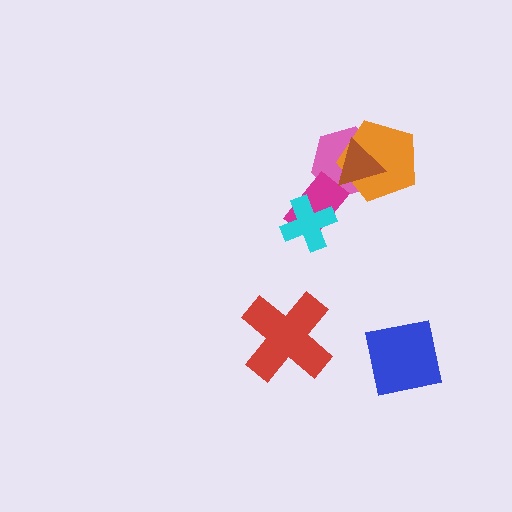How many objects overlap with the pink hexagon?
3 objects overlap with the pink hexagon.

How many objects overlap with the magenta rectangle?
2 objects overlap with the magenta rectangle.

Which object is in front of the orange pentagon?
The brown triangle is in front of the orange pentagon.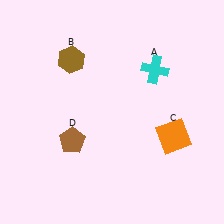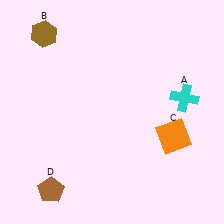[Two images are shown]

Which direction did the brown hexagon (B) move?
The brown hexagon (B) moved left.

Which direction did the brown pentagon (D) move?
The brown pentagon (D) moved down.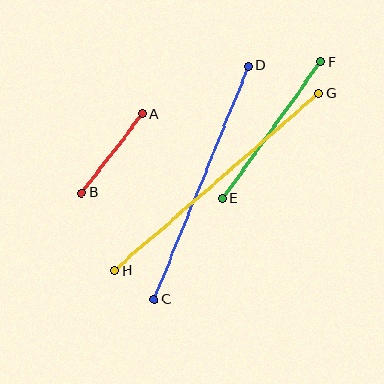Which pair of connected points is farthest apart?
Points G and H are farthest apart.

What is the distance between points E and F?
The distance is approximately 169 pixels.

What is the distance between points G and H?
The distance is approximately 271 pixels.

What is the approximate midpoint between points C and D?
The midpoint is at approximately (201, 182) pixels.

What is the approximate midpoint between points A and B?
The midpoint is at approximately (112, 153) pixels.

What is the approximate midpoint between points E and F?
The midpoint is at approximately (272, 130) pixels.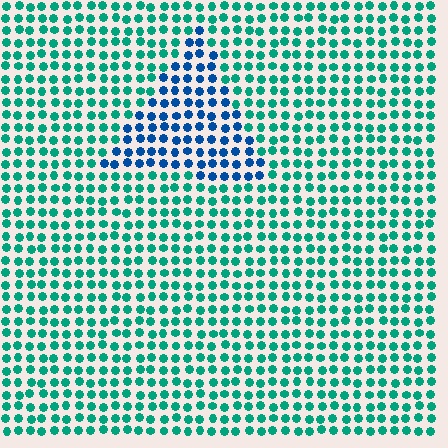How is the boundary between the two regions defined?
The boundary is defined purely by a slight shift in hue (about 46 degrees). Spacing, size, and orientation are identical on both sides.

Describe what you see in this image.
The image is filled with small teal elements in a uniform arrangement. A triangle-shaped region is visible where the elements are tinted to a slightly different hue, forming a subtle color boundary.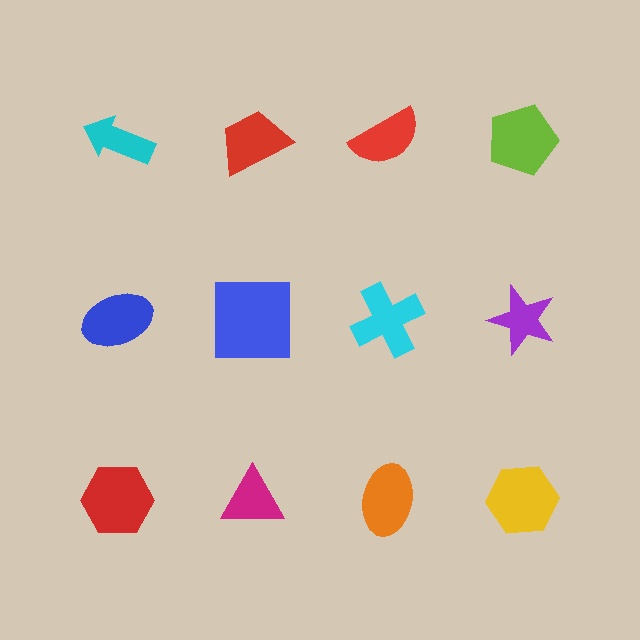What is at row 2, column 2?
A blue square.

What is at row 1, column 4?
A lime pentagon.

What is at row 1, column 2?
A red trapezoid.